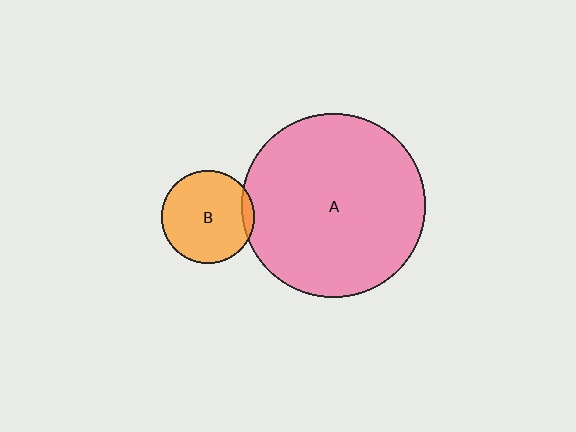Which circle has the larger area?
Circle A (pink).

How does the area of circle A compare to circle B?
Approximately 3.9 times.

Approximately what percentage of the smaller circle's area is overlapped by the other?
Approximately 5%.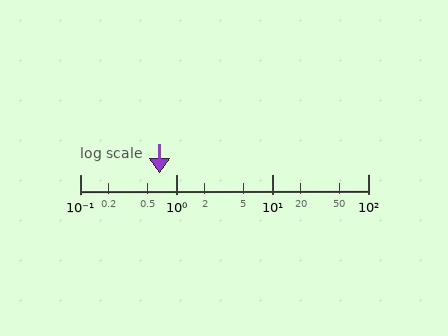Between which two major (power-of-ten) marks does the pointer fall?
The pointer is between 0.1 and 1.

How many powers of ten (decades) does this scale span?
The scale spans 3 decades, from 0.1 to 100.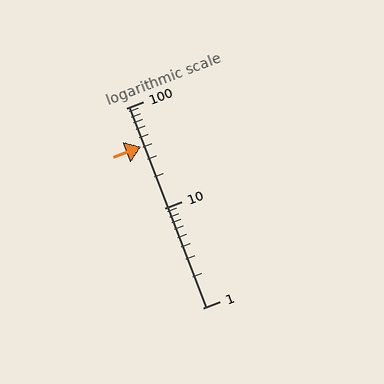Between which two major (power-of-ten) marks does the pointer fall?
The pointer is between 10 and 100.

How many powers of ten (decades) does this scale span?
The scale spans 2 decades, from 1 to 100.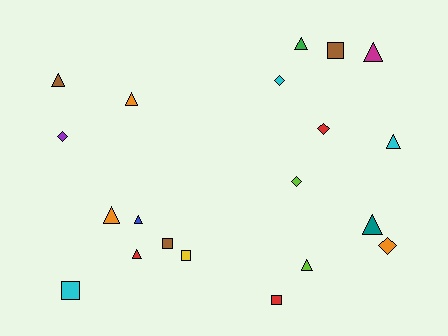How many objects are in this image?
There are 20 objects.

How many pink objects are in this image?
There are no pink objects.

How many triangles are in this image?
There are 10 triangles.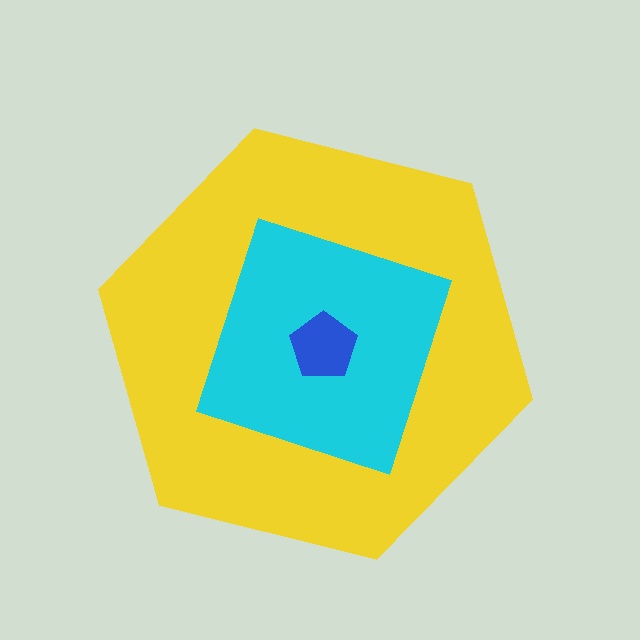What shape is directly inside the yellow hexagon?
The cyan diamond.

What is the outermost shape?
The yellow hexagon.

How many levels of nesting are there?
3.